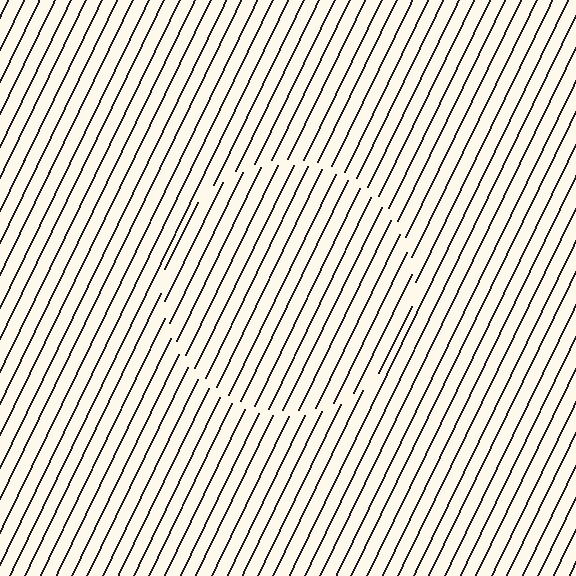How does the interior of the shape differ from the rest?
The interior of the shape contains the same grating, shifted by half a period — the contour is defined by the phase discontinuity where line-ends from the inner and outer gratings abut.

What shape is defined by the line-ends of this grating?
An illusory circle. The interior of the shape contains the same grating, shifted by half a period — the contour is defined by the phase discontinuity where line-ends from the inner and outer gratings abut.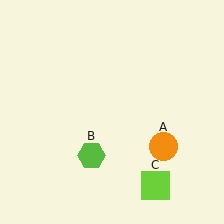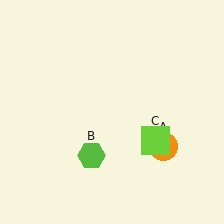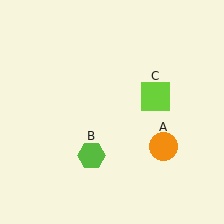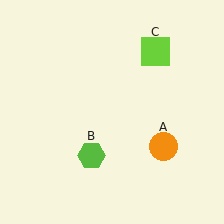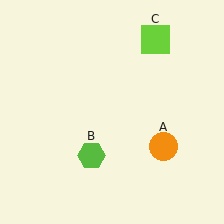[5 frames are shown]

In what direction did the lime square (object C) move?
The lime square (object C) moved up.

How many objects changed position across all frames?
1 object changed position: lime square (object C).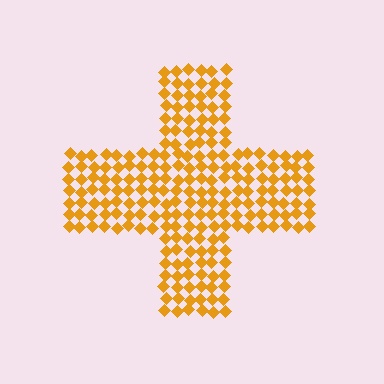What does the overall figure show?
The overall figure shows a cross.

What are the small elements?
The small elements are diamonds.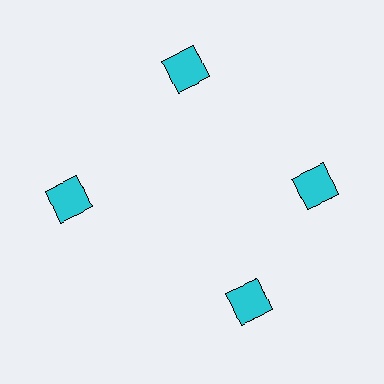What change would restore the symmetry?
The symmetry would be restored by rotating it back into even spacing with its neighbors so that all 4 squares sit at equal angles and equal distance from the center.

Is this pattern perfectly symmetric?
No. The 4 cyan squares are arranged in a ring, but one element near the 6 o'clock position is rotated out of alignment along the ring, breaking the 4-fold rotational symmetry.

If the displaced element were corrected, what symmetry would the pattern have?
It would have 4-fold rotational symmetry — the pattern would map onto itself every 90 degrees.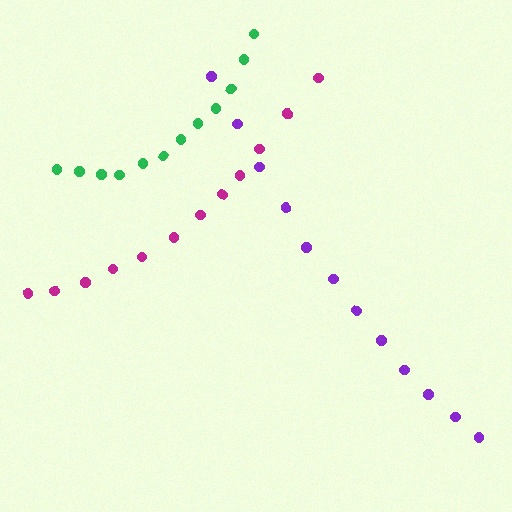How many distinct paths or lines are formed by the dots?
There are 3 distinct paths.